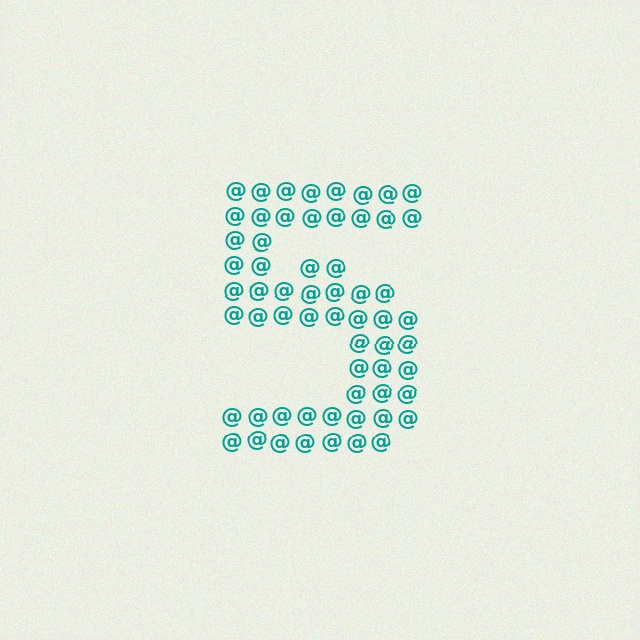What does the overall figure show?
The overall figure shows the digit 5.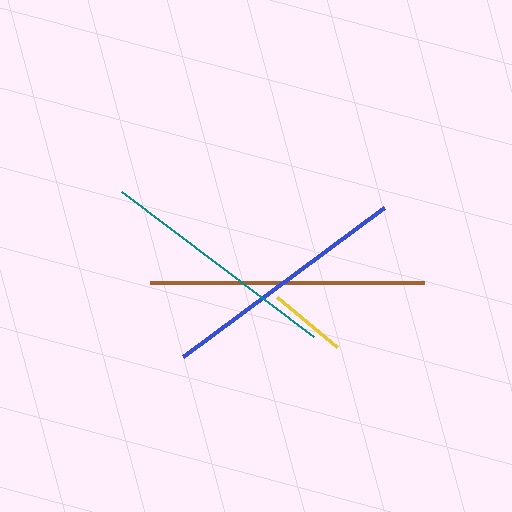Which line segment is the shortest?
The yellow line is the shortest at approximately 79 pixels.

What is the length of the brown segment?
The brown segment is approximately 274 pixels long.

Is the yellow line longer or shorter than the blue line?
The blue line is longer than the yellow line.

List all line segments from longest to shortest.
From longest to shortest: brown, blue, teal, yellow.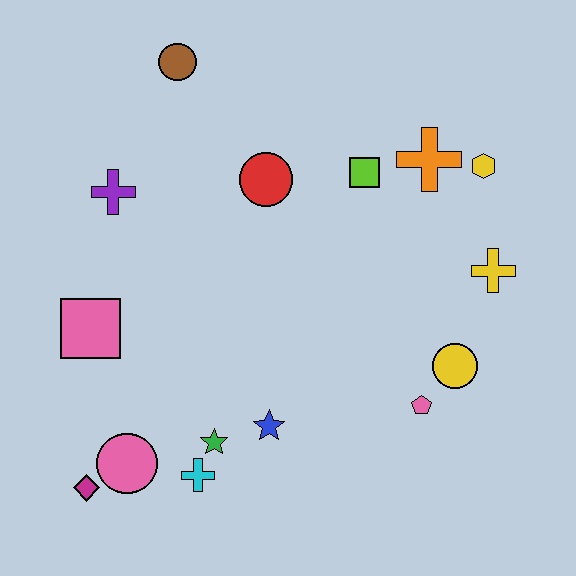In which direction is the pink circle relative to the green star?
The pink circle is to the left of the green star.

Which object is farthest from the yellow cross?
The magenta diamond is farthest from the yellow cross.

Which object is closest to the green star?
The cyan cross is closest to the green star.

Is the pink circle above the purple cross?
No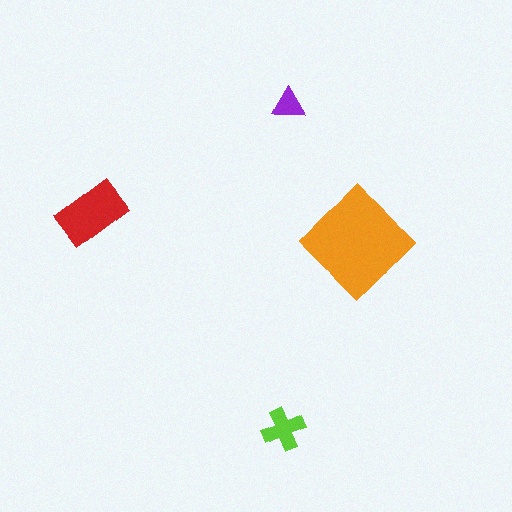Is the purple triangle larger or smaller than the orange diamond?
Smaller.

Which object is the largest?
The orange diamond.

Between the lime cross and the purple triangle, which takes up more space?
The lime cross.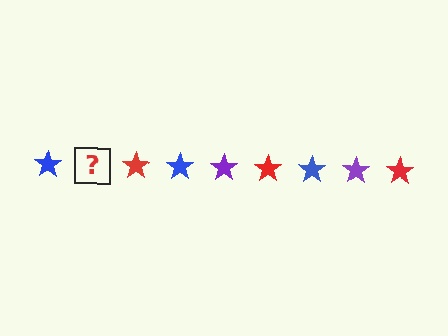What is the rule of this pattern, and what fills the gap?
The rule is that the pattern cycles through blue, purple, red stars. The gap should be filled with a purple star.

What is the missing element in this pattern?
The missing element is a purple star.